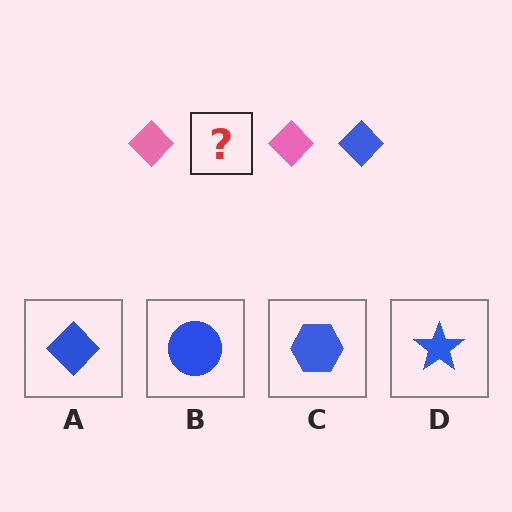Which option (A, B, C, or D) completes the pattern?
A.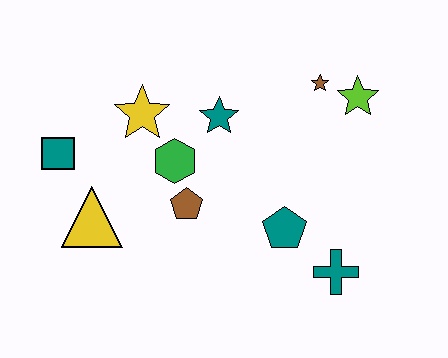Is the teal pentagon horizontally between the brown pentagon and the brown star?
Yes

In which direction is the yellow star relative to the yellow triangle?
The yellow star is above the yellow triangle.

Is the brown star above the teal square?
Yes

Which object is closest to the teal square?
The yellow triangle is closest to the teal square.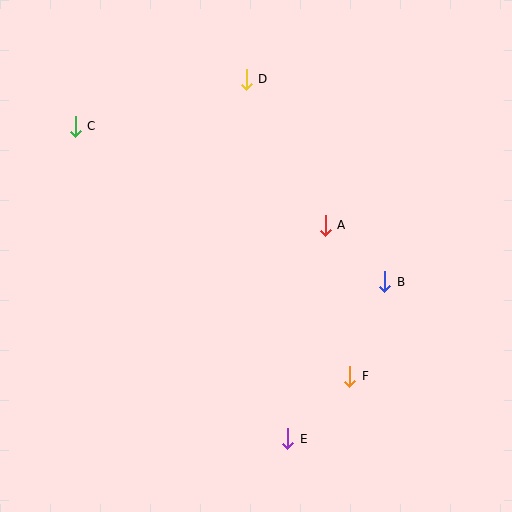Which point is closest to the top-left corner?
Point C is closest to the top-left corner.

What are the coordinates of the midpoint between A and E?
The midpoint between A and E is at (306, 332).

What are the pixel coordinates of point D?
Point D is at (246, 79).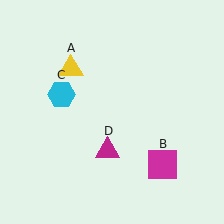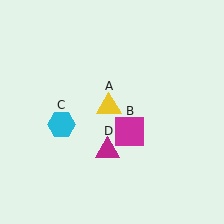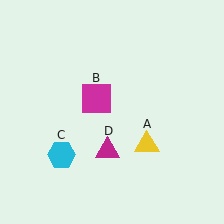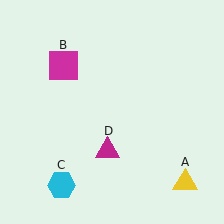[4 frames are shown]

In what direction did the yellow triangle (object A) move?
The yellow triangle (object A) moved down and to the right.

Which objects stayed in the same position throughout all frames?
Magenta triangle (object D) remained stationary.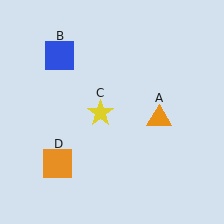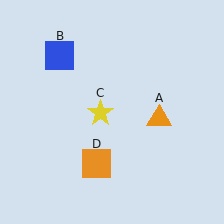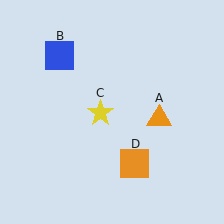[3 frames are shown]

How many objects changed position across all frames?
1 object changed position: orange square (object D).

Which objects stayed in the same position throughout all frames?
Orange triangle (object A) and blue square (object B) and yellow star (object C) remained stationary.